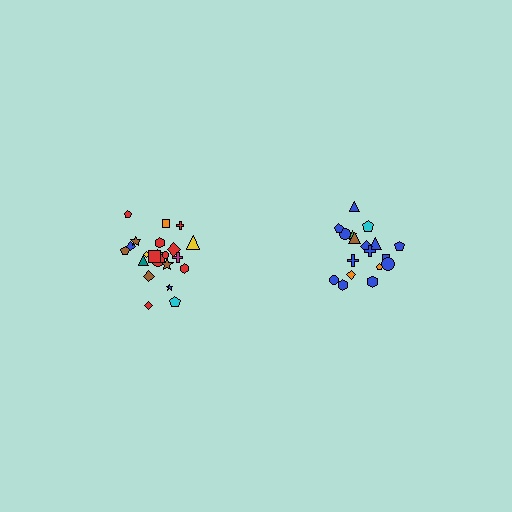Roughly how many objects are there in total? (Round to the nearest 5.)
Roughly 40 objects in total.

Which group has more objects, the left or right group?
The left group.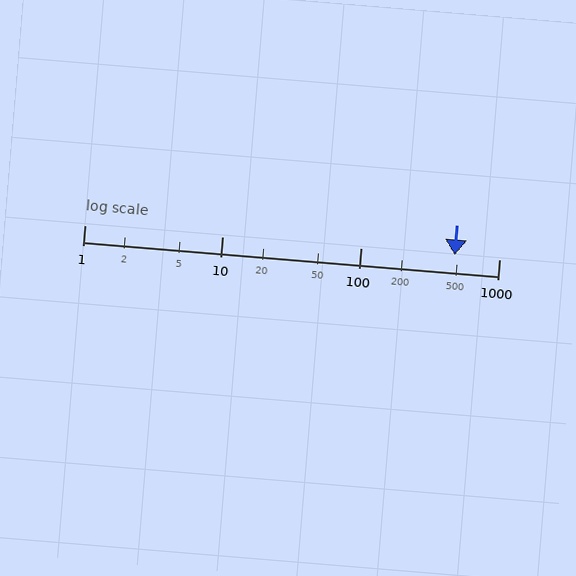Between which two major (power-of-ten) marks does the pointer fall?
The pointer is between 100 and 1000.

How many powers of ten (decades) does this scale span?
The scale spans 3 decades, from 1 to 1000.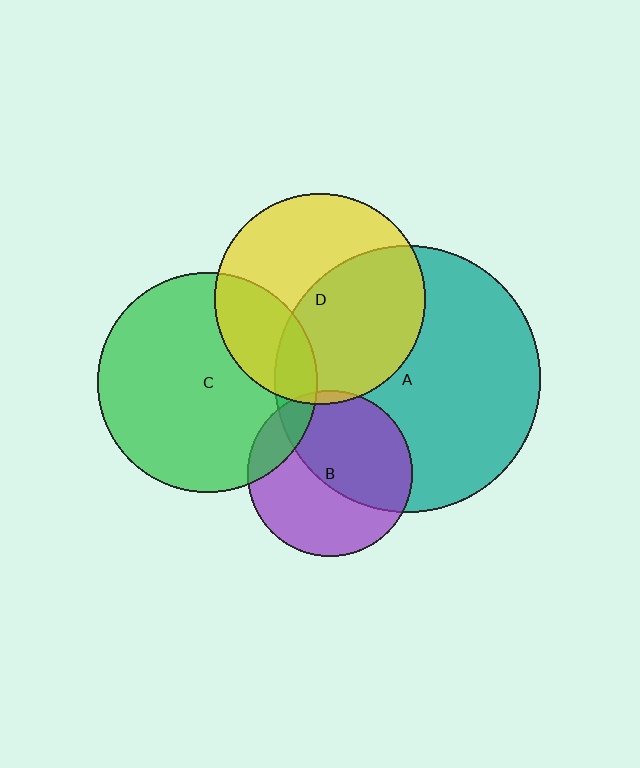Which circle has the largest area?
Circle A (teal).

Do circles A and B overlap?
Yes.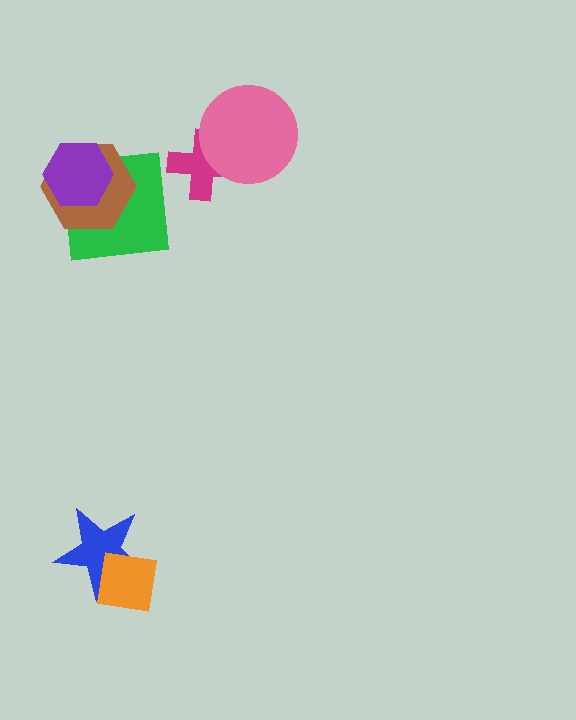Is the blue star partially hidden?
Yes, it is partially covered by another shape.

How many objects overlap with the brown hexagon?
2 objects overlap with the brown hexagon.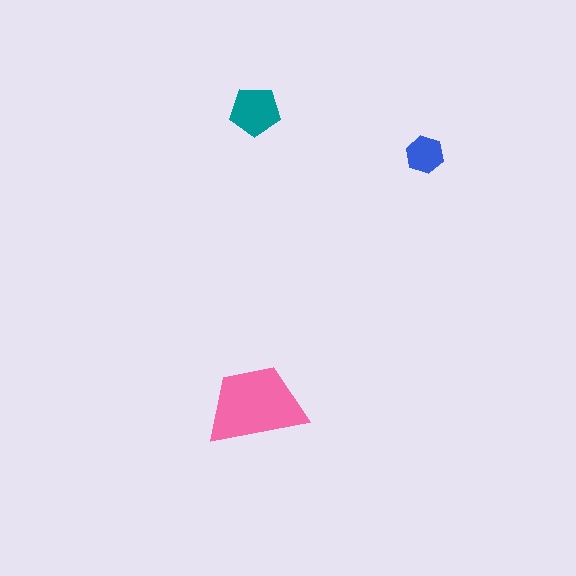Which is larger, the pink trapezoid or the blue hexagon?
The pink trapezoid.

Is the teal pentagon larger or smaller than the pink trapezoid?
Smaller.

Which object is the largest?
The pink trapezoid.